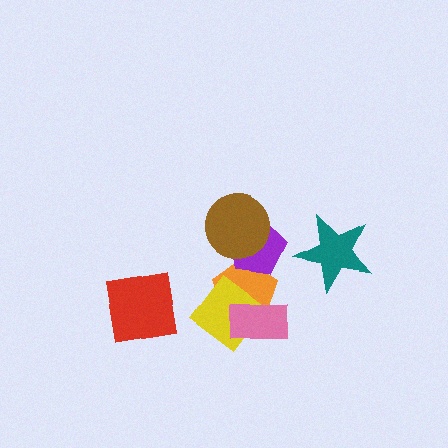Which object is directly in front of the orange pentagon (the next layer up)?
The yellow diamond is directly in front of the orange pentagon.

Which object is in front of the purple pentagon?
The brown circle is in front of the purple pentagon.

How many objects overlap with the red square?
0 objects overlap with the red square.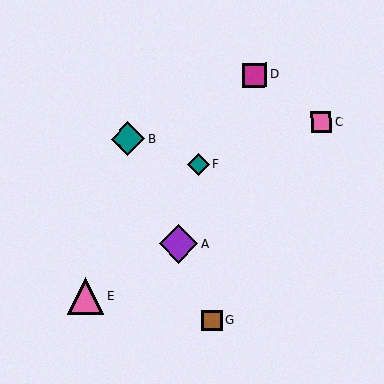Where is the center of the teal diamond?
The center of the teal diamond is at (198, 164).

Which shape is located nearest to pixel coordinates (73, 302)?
The pink triangle (labeled E) at (85, 296) is nearest to that location.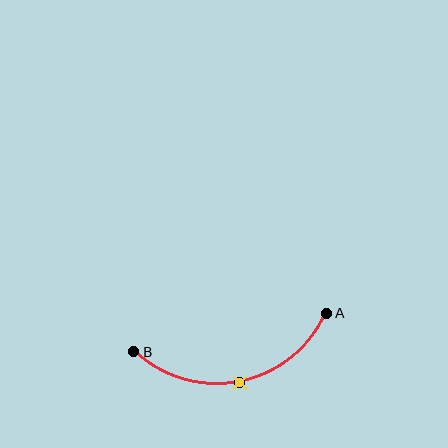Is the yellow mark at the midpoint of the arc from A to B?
Yes. The yellow mark lies on the arc at equal arc-length from both A and B — it is the arc midpoint.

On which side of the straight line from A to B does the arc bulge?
The arc bulges below the straight line connecting A and B.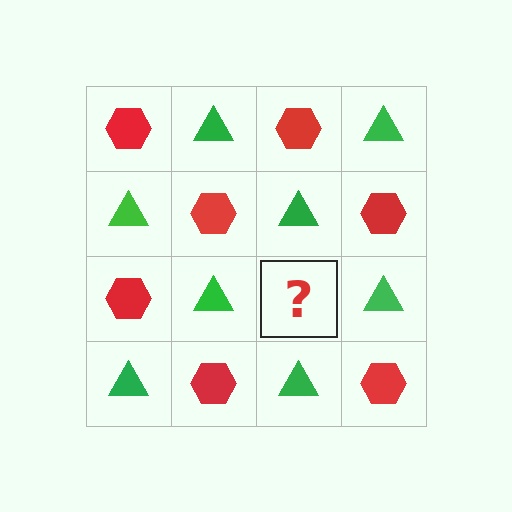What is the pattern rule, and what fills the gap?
The rule is that it alternates red hexagon and green triangle in a checkerboard pattern. The gap should be filled with a red hexagon.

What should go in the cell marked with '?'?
The missing cell should contain a red hexagon.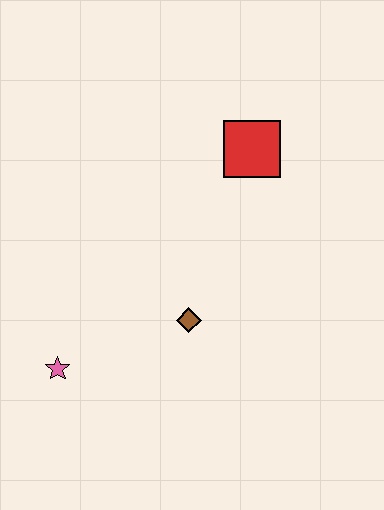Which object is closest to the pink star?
The brown diamond is closest to the pink star.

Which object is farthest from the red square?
The pink star is farthest from the red square.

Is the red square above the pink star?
Yes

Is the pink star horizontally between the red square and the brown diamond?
No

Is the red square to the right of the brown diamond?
Yes